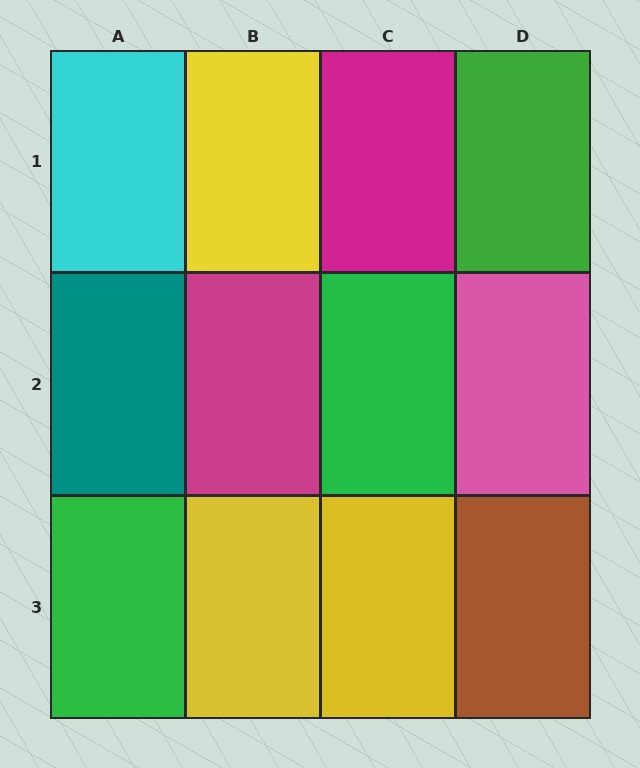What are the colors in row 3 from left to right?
Green, yellow, yellow, brown.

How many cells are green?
3 cells are green.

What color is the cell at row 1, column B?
Yellow.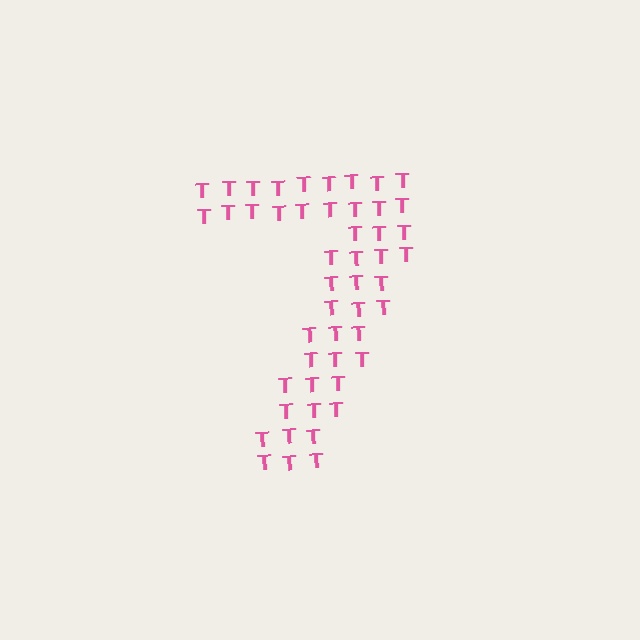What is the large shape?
The large shape is the digit 7.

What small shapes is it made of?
It is made of small letter T's.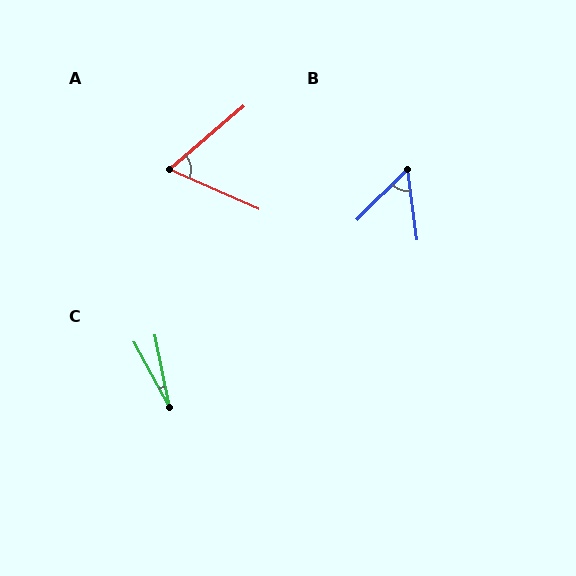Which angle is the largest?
A, at approximately 64 degrees.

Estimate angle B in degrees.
Approximately 52 degrees.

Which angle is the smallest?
C, at approximately 17 degrees.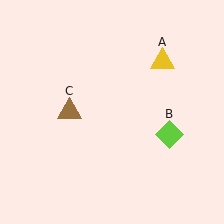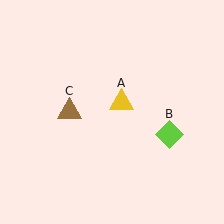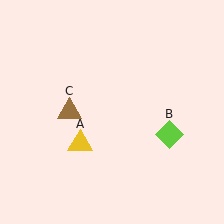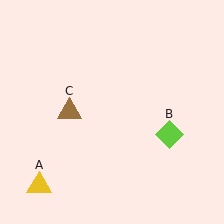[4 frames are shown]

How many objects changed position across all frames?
1 object changed position: yellow triangle (object A).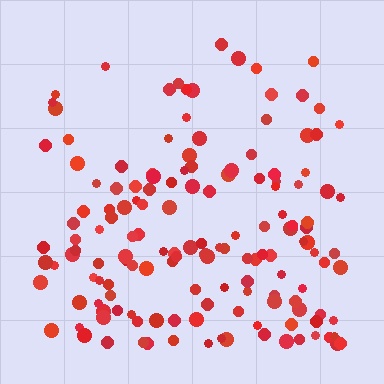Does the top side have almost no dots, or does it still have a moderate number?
Still a moderate number, just noticeably fewer than the bottom.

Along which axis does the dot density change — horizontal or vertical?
Vertical.